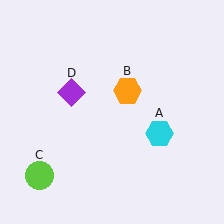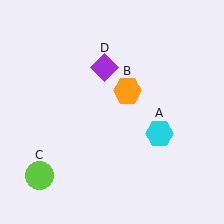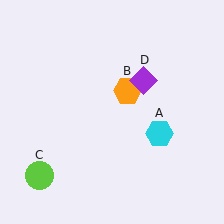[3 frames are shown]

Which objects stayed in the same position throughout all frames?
Cyan hexagon (object A) and orange hexagon (object B) and lime circle (object C) remained stationary.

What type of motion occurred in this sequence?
The purple diamond (object D) rotated clockwise around the center of the scene.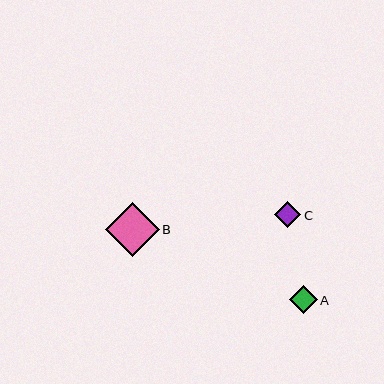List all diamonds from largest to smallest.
From largest to smallest: B, A, C.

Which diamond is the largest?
Diamond B is the largest with a size of approximately 53 pixels.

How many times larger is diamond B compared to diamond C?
Diamond B is approximately 2.1 times the size of diamond C.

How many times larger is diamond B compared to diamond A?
Diamond B is approximately 1.9 times the size of diamond A.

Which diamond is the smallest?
Diamond C is the smallest with a size of approximately 26 pixels.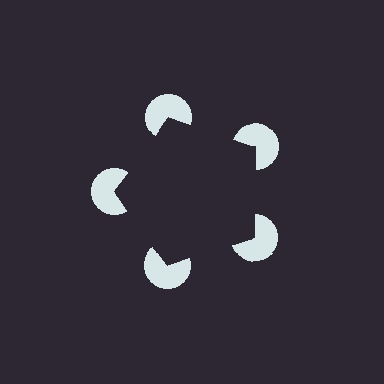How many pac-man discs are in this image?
There are 5 — one at each vertex of the illusory pentagon.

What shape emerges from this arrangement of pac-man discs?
An illusory pentagon — its edges are inferred from the aligned wedge cuts in the pac-man discs, not physically drawn.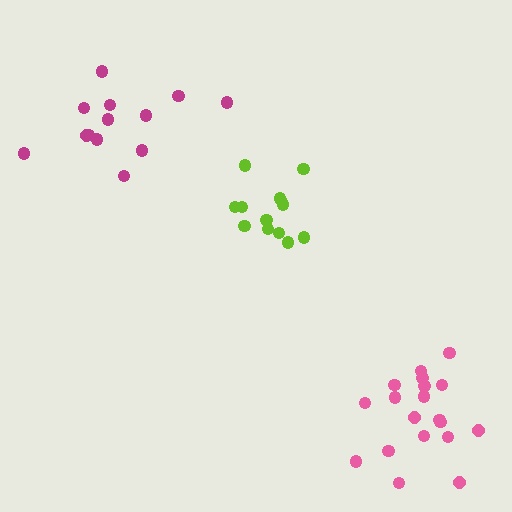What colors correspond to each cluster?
The clusters are colored: lime, pink, magenta.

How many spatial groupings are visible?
There are 3 spatial groupings.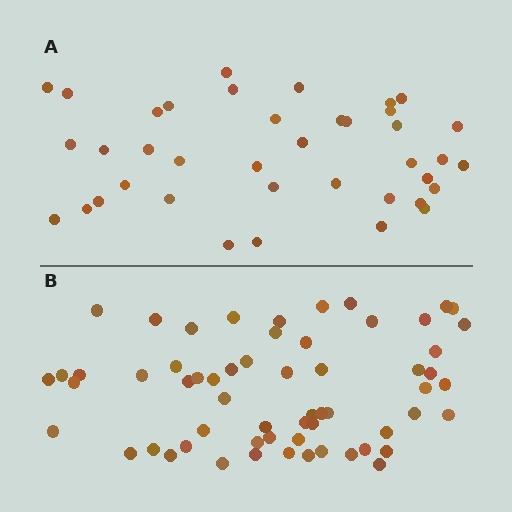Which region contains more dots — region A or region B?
Region B (the bottom region) has more dots.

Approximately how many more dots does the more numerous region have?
Region B has approximately 20 more dots than region A.